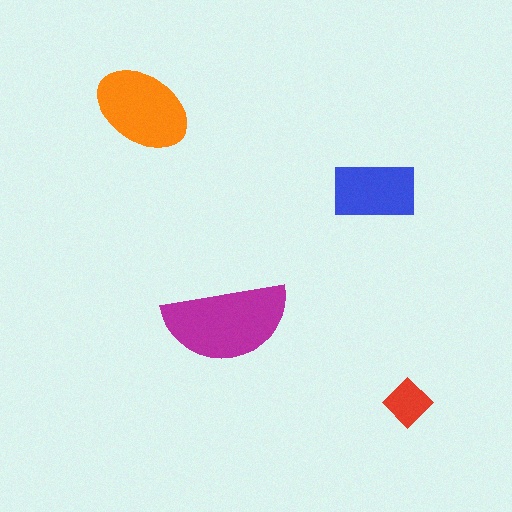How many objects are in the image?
There are 4 objects in the image.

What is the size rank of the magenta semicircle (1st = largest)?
1st.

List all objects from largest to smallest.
The magenta semicircle, the orange ellipse, the blue rectangle, the red diamond.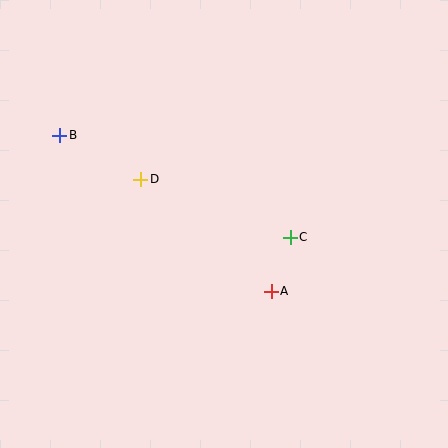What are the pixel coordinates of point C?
Point C is at (290, 237).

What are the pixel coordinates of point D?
Point D is at (141, 179).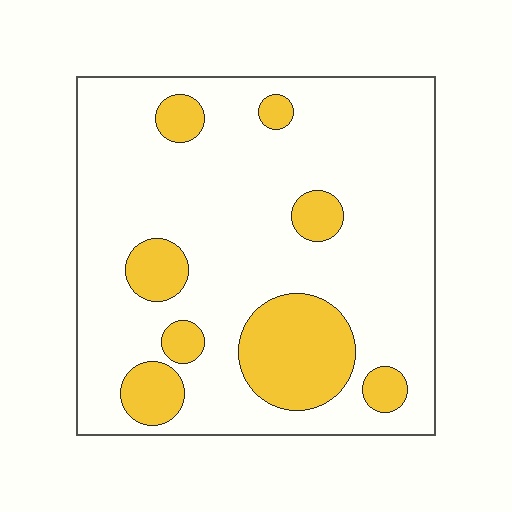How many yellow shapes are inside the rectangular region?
8.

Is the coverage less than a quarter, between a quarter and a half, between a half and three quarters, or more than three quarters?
Less than a quarter.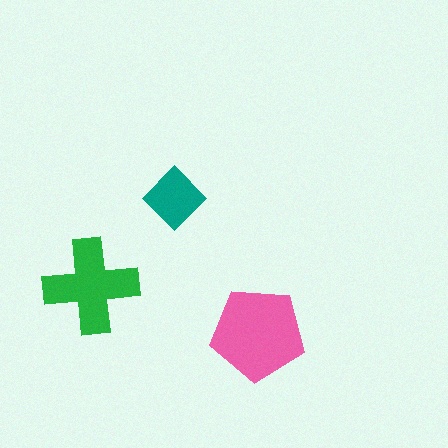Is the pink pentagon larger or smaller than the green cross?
Larger.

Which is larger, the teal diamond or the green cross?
The green cross.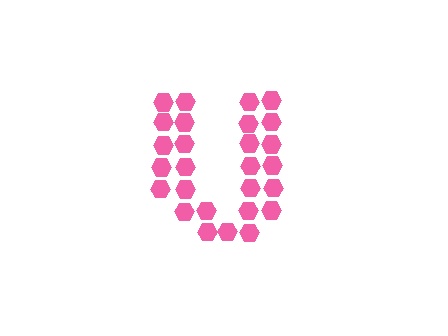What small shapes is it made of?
It is made of small hexagons.